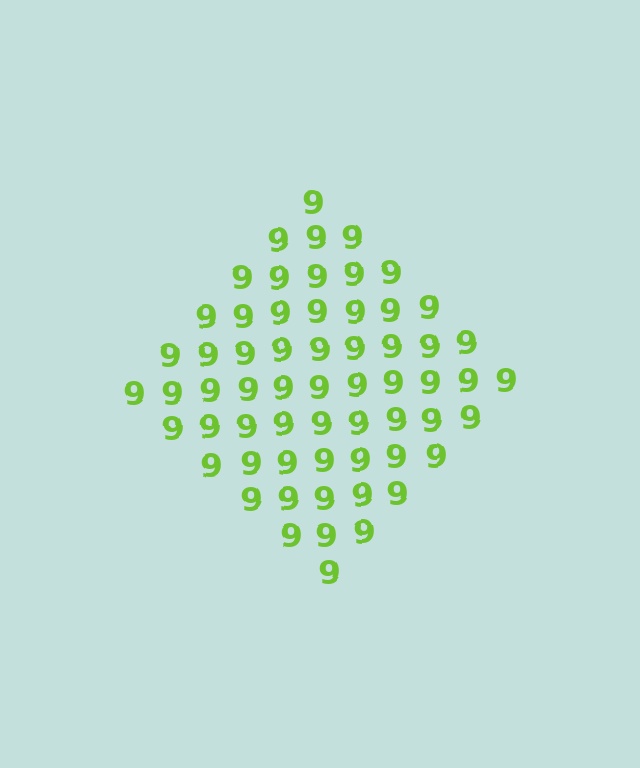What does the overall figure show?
The overall figure shows a diamond.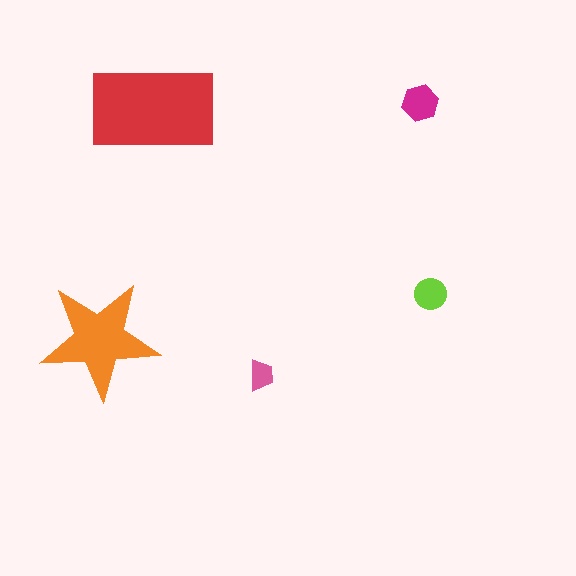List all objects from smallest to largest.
The pink trapezoid, the lime circle, the magenta hexagon, the orange star, the red rectangle.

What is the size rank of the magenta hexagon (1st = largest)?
3rd.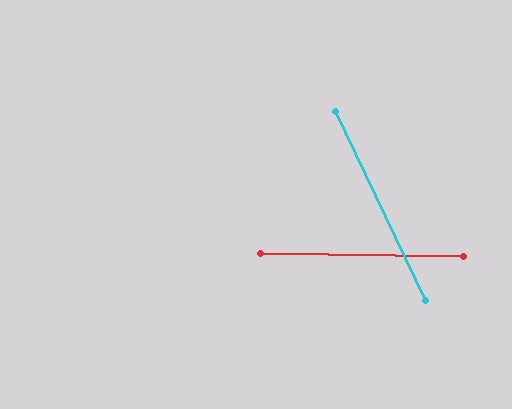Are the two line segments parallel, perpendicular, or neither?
Neither parallel nor perpendicular — they differ by about 63°.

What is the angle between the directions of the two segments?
Approximately 63 degrees.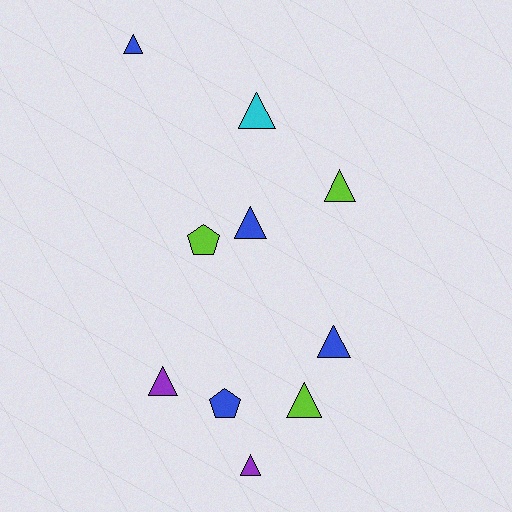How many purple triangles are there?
There are 2 purple triangles.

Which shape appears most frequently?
Triangle, with 8 objects.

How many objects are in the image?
There are 10 objects.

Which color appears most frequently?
Blue, with 4 objects.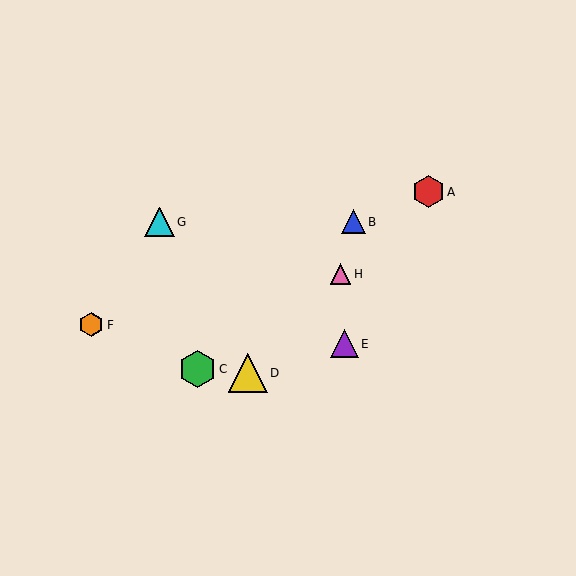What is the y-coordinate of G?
Object G is at y≈222.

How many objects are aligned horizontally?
2 objects (B, G) are aligned horizontally.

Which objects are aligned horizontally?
Objects B, G are aligned horizontally.